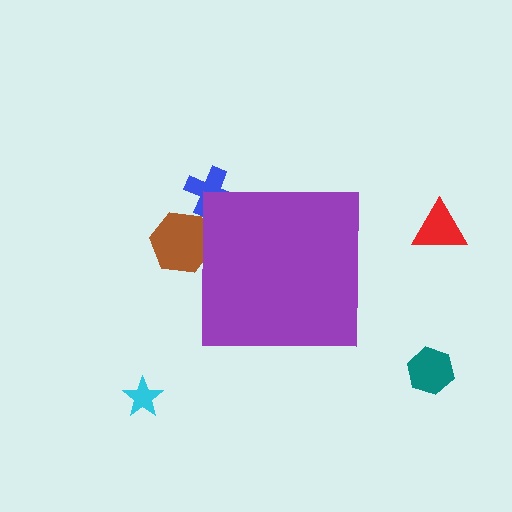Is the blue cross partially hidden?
Yes, the blue cross is partially hidden behind the purple square.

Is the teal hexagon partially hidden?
No, the teal hexagon is fully visible.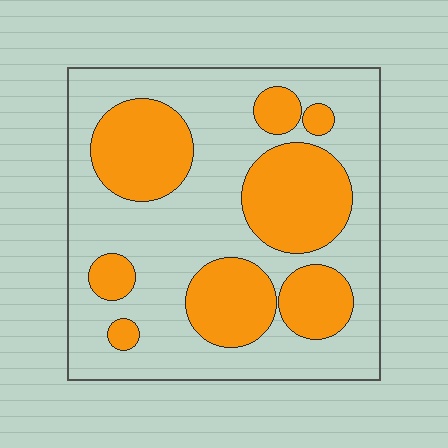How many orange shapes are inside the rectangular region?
8.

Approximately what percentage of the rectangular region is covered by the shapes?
Approximately 35%.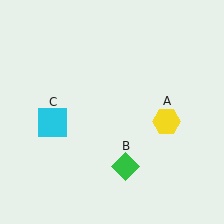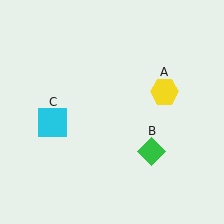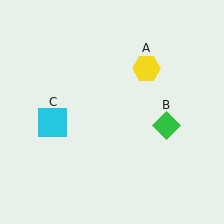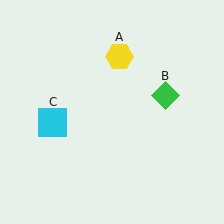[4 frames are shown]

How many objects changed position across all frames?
2 objects changed position: yellow hexagon (object A), green diamond (object B).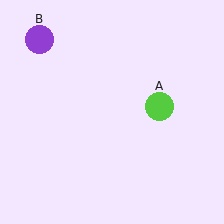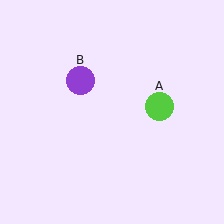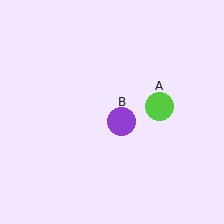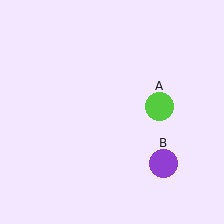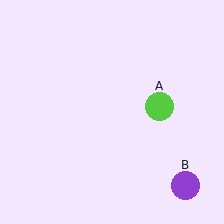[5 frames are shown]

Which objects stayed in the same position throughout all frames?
Lime circle (object A) remained stationary.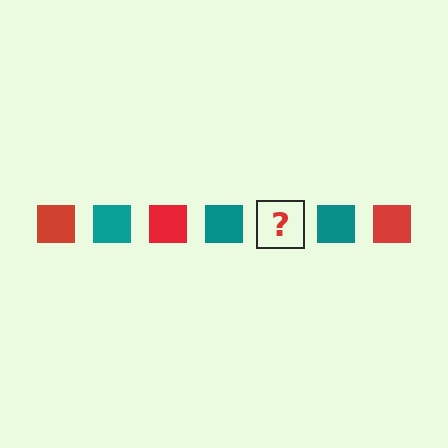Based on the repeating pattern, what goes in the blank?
The blank should be a red square.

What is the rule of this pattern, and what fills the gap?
The rule is that the pattern cycles through red, teal squares. The gap should be filled with a red square.